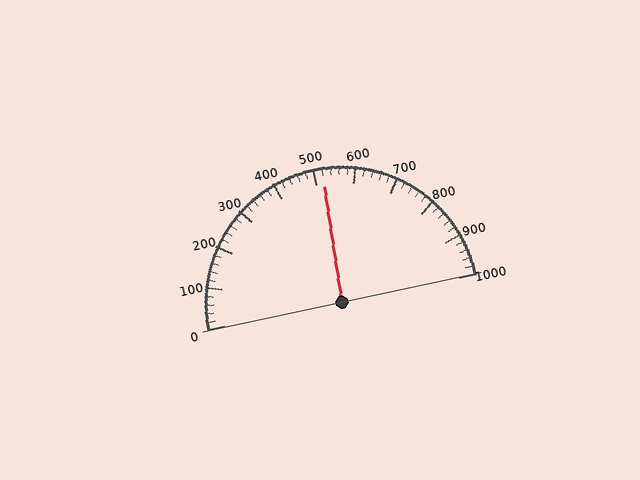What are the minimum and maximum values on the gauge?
The gauge ranges from 0 to 1000.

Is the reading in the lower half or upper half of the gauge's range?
The reading is in the upper half of the range (0 to 1000).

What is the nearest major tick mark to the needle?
The nearest major tick mark is 500.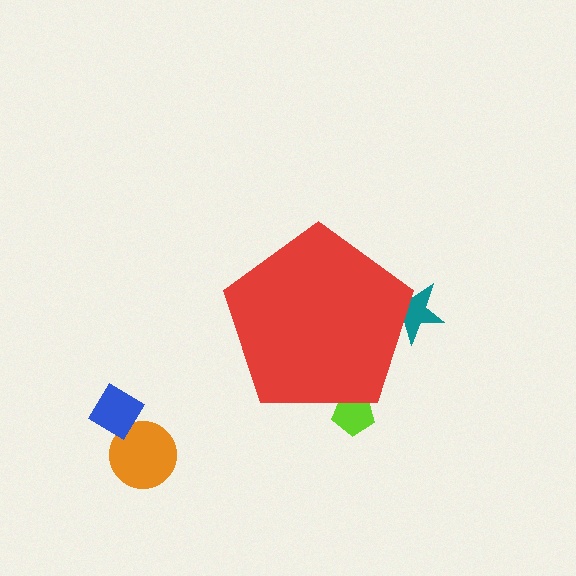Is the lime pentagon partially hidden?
Yes, the lime pentagon is partially hidden behind the red pentagon.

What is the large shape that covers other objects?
A red pentagon.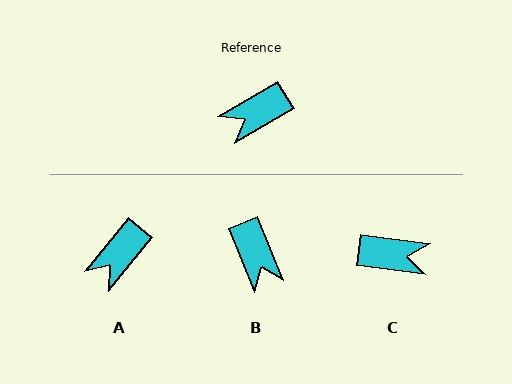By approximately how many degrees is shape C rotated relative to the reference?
Approximately 142 degrees counter-clockwise.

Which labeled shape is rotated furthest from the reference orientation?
C, about 142 degrees away.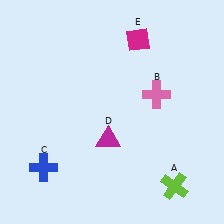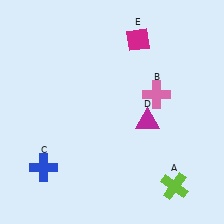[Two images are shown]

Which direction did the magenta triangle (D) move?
The magenta triangle (D) moved right.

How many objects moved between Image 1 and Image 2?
1 object moved between the two images.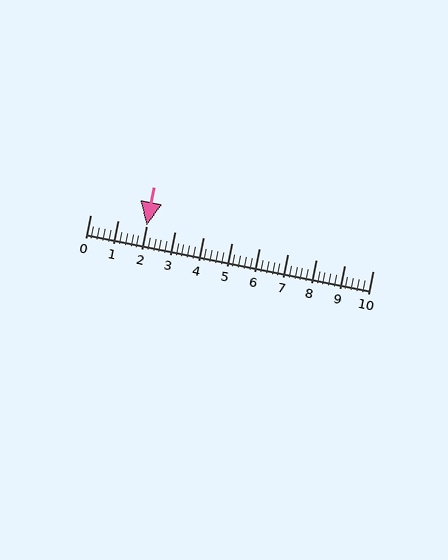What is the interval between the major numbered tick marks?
The major tick marks are spaced 1 units apart.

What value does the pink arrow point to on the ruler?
The pink arrow points to approximately 2.0.